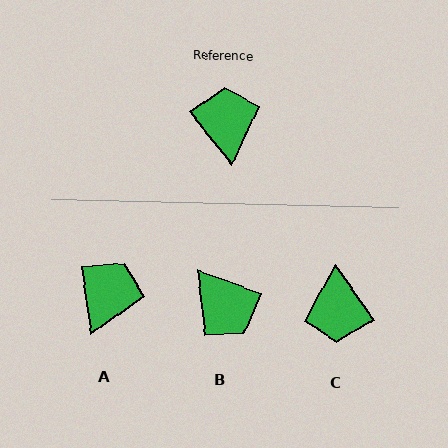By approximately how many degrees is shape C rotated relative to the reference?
Approximately 176 degrees counter-clockwise.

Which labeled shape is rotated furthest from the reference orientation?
C, about 176 degrees away.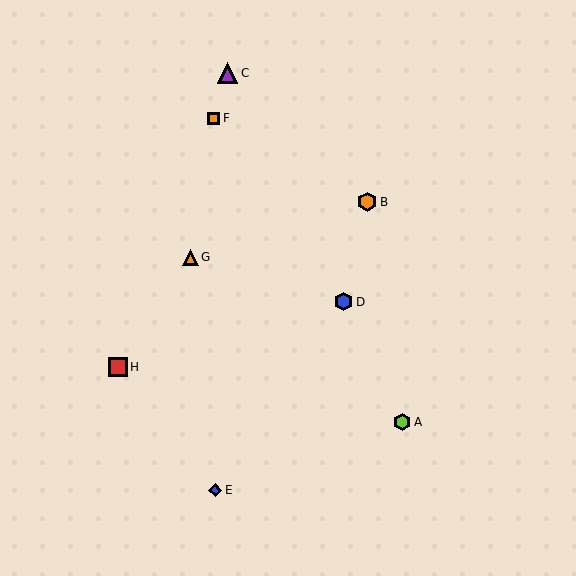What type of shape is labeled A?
Shape A is a lime hexagon.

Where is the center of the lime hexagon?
The center of the lime hexagon is at (402, 422).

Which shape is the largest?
The purple triangle (labeled C) is the largest.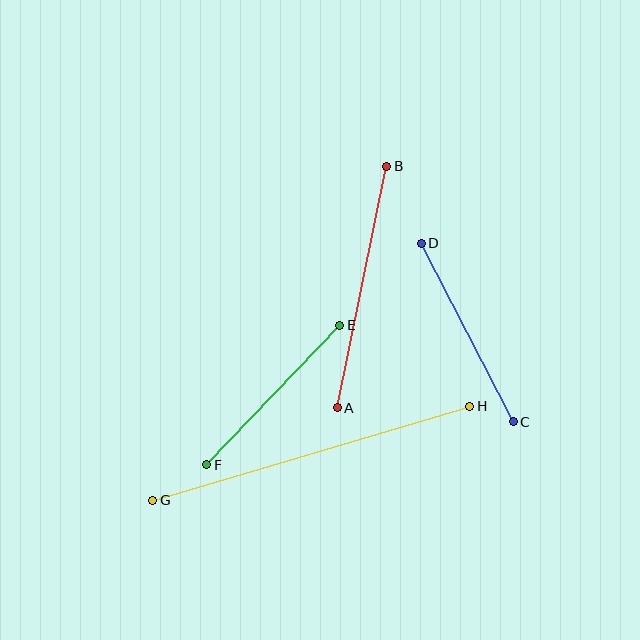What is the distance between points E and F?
The distance is approximately 193 pixels.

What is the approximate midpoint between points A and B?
The midpoint is at approximately (362, 287) pixels.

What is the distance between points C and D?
The distance is approximately 201 pixels.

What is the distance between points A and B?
The distance is approximately 247 pixels.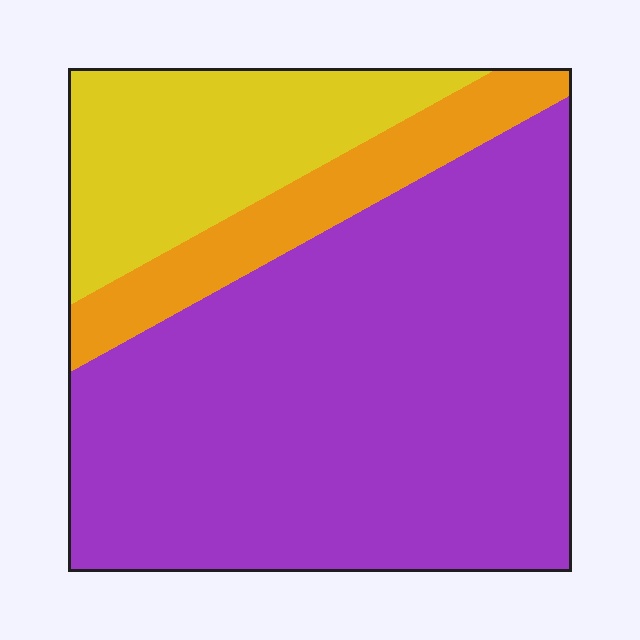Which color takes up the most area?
Purple, at roughly 65%.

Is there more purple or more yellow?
Purple.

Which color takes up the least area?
Orange, at roughly 15%.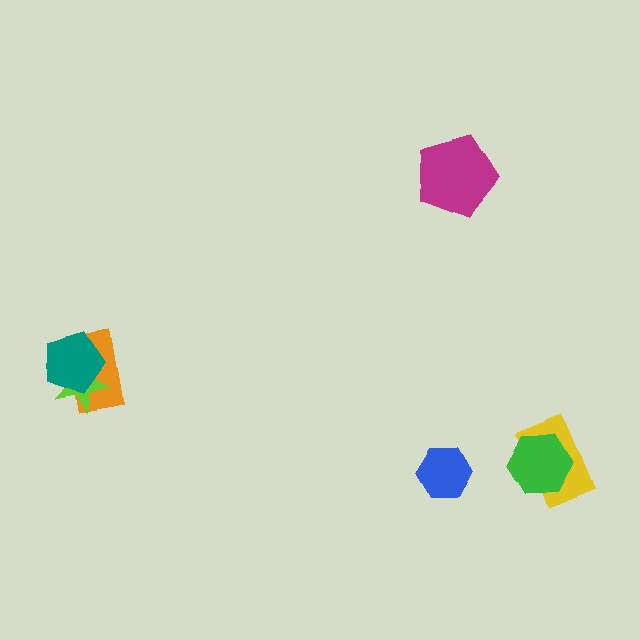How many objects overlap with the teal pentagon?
2 objects overlap with the teal pentagon.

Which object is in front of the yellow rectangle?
The green hexagon is in front of the yellow rectangle.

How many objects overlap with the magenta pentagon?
0 objects overlap with the magenta pentagon.